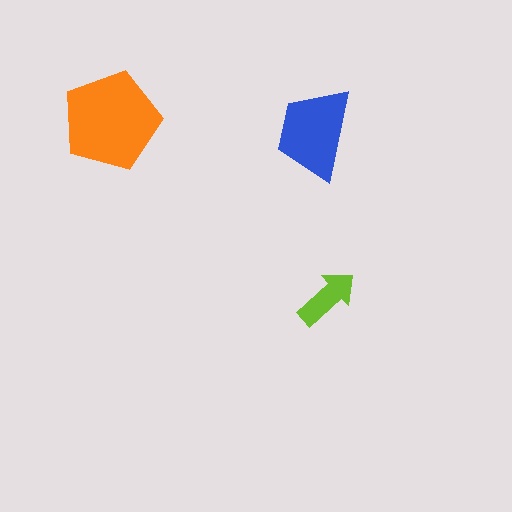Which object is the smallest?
The lime arrow.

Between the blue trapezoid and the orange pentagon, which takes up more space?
The orange pentagon.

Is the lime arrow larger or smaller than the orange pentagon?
Smaller.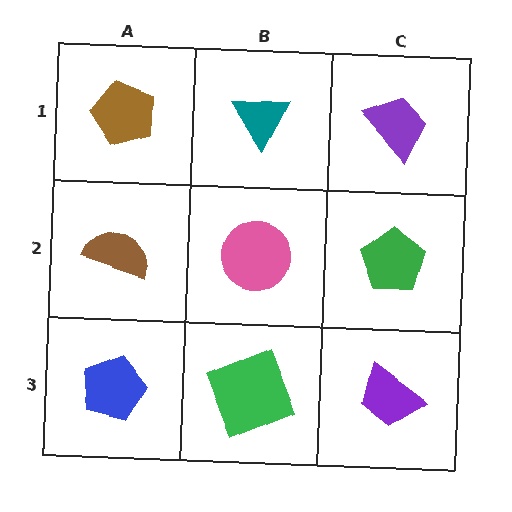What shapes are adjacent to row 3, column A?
A brown semicircle (row 2, column A), a green square (row 3, column B).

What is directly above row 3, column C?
A green pentagon.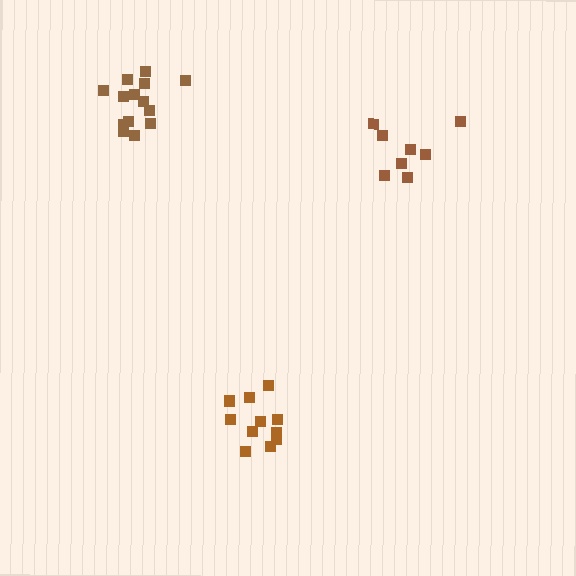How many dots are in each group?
Group 1: 8 dots, Group 2: 11 dots, Group 3: 14 dots (33 total).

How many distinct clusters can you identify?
There are 3 distinct clusters.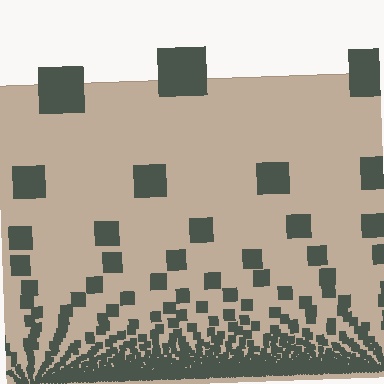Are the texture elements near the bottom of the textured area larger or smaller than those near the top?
Smaller. The gradient is inverted — elements near the bottom are smaller and denser.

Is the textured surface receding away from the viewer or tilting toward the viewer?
The surface appears to tilt toward the viewer. Texture elements get larger and sparser toward the top.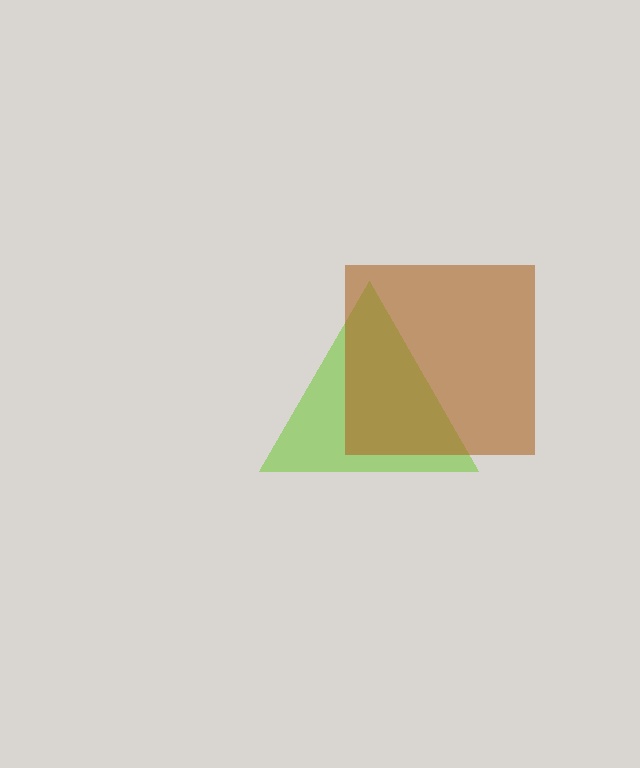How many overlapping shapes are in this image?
There are 2 overlapping shapes in the image.